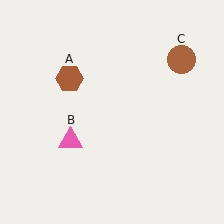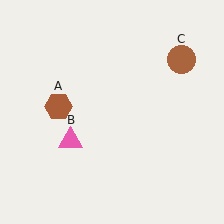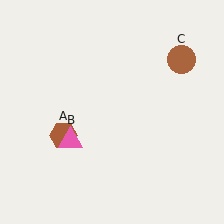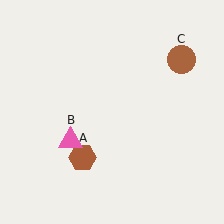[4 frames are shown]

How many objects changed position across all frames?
1 object changed position: brown hexagon (object A).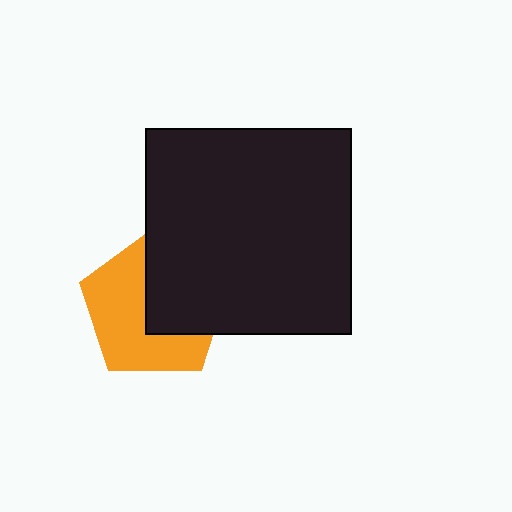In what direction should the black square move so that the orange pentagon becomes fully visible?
The black square should move right. That is the shortest direction to clear the overlap and leave the orange pentagon fully visible.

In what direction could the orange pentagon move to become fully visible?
The orange pentagon could move left. That would shift it out from behind the black square entirely.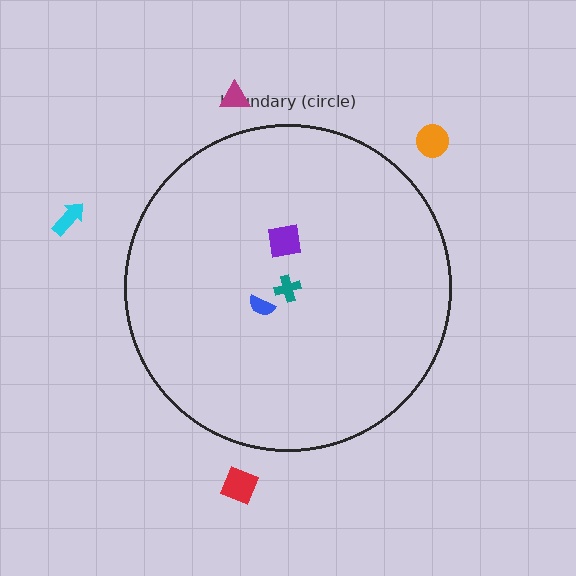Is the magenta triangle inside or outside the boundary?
Outside.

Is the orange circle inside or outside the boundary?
Outside.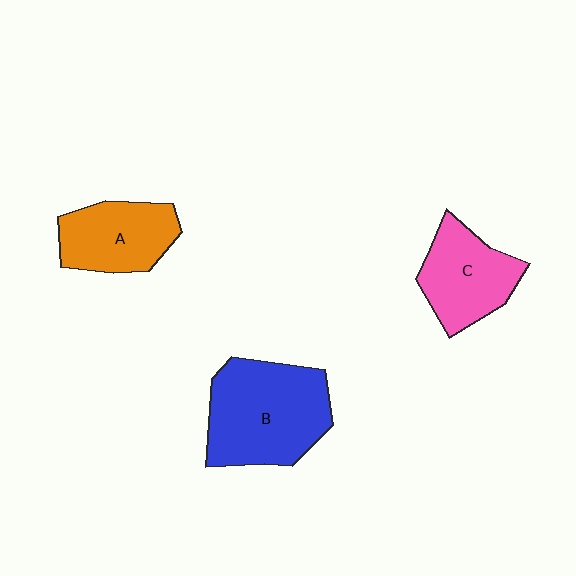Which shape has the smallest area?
Shape A (orange).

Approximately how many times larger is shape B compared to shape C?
Approximately 1.5 times.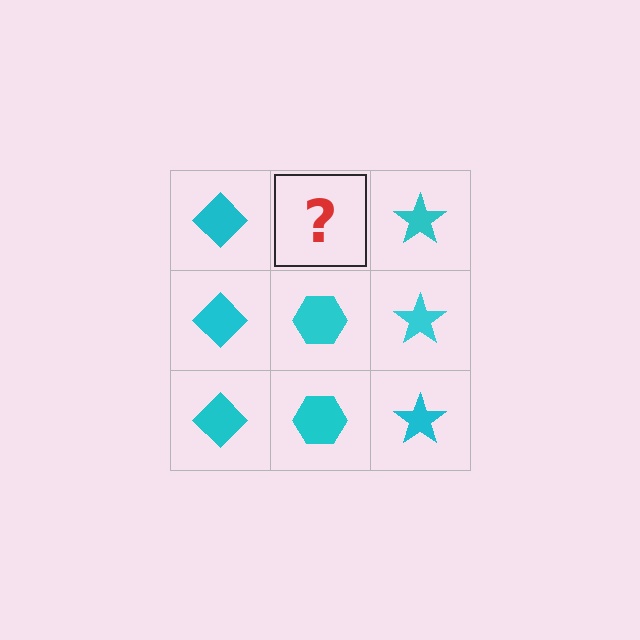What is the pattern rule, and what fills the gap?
The rule is that each column has a consistent shape. The gap should be filled with a cyan hexagon.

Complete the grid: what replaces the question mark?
The question mark should be replaced with a cyan hexagon.